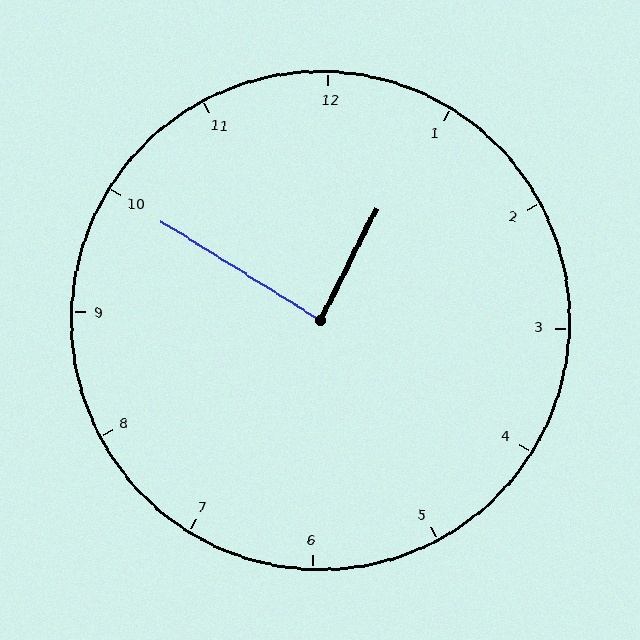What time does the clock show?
12:50.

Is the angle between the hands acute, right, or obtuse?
It is right.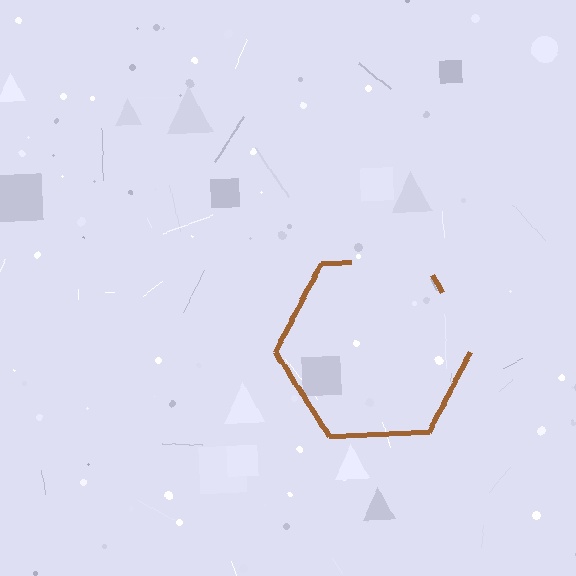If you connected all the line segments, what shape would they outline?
They would outline a hexagon.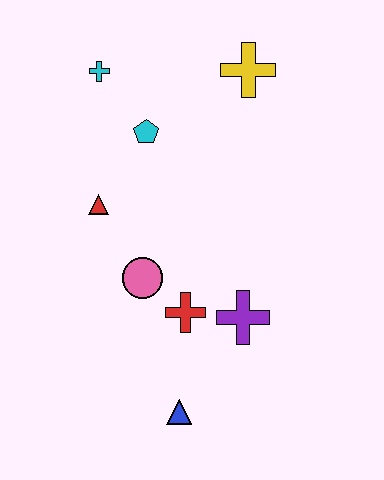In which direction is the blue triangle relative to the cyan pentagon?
The blue triangle is below the cyan pentagon.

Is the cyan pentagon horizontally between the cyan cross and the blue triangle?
Yes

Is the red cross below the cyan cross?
Yes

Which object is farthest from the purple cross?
The cyan cross is farthest from the purple cross.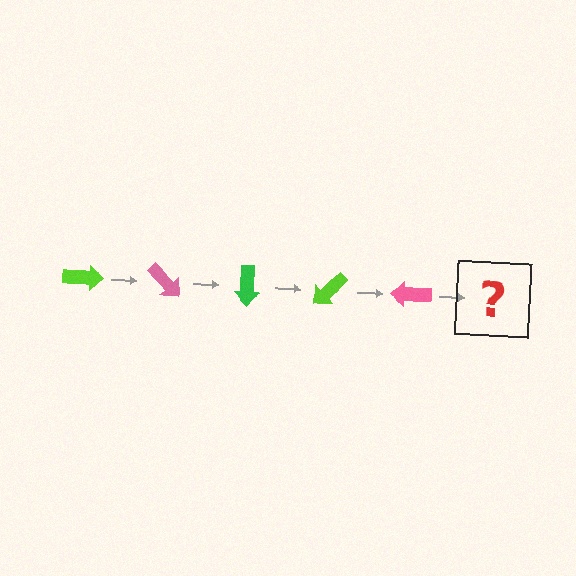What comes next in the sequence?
The next element should be a green arrow, rotated 225 degrees from the start.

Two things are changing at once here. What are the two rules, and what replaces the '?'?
The two rules are that it rotates 45 degrees each step and the color cycles through lime, pink, and green. The '?' should be a green arrow, rotated 225 degrees from the start.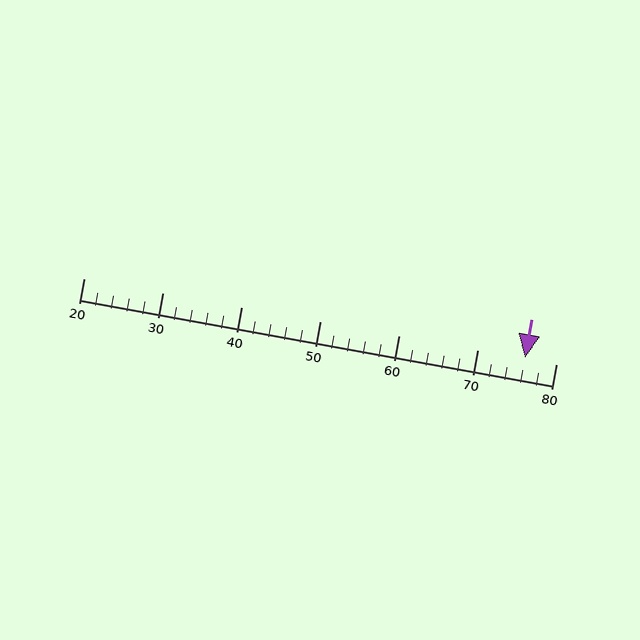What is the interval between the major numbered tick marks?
The major tick marks are spaced 10 units apart.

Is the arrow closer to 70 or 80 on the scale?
The arrow is closer to 80.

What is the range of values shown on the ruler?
The ruler shows values from 20 to 80.